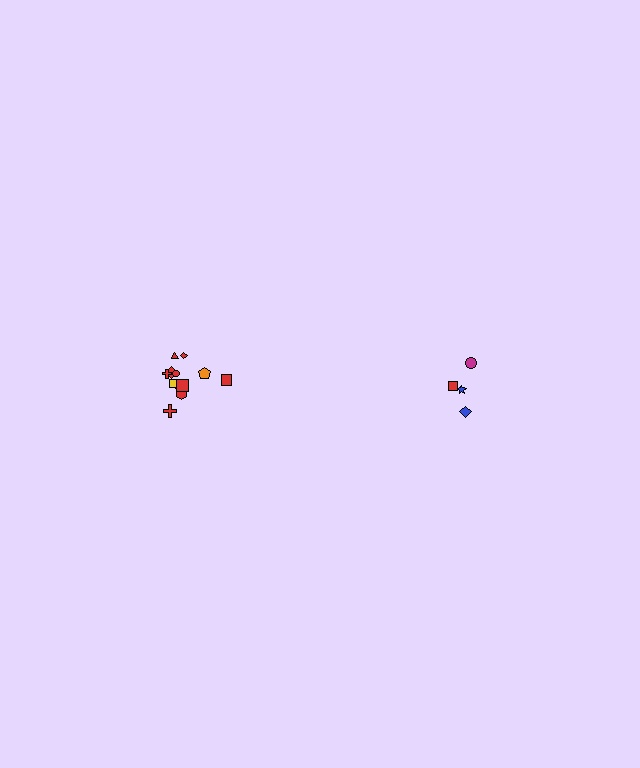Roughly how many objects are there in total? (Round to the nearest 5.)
Roughly 15 objects in total.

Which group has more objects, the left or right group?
The left group.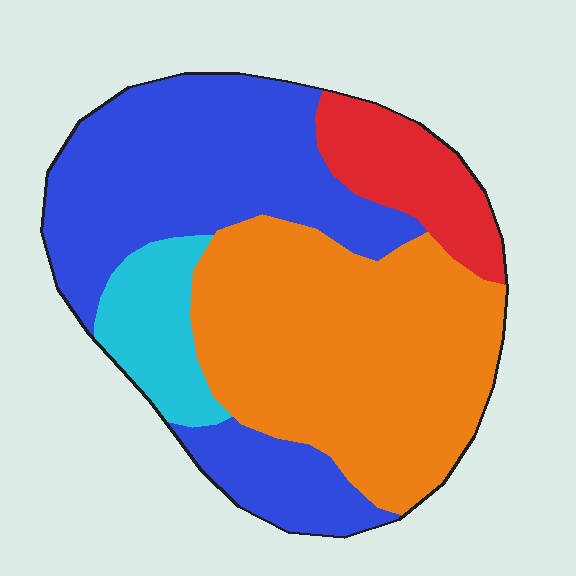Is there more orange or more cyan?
Orange.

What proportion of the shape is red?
Red covers around 10% of the shape.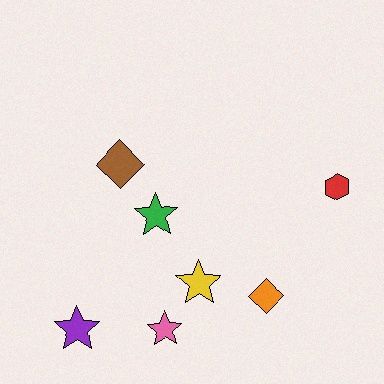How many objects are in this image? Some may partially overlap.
There are 7 objects.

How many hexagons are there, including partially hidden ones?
There is 1 hexagon.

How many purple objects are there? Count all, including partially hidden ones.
There is 1 purple object.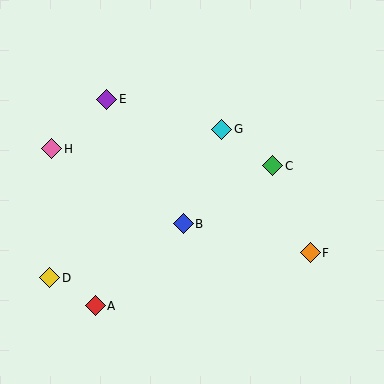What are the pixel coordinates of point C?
Point C is at (273, 166).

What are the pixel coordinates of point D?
Point D is at (50, 278).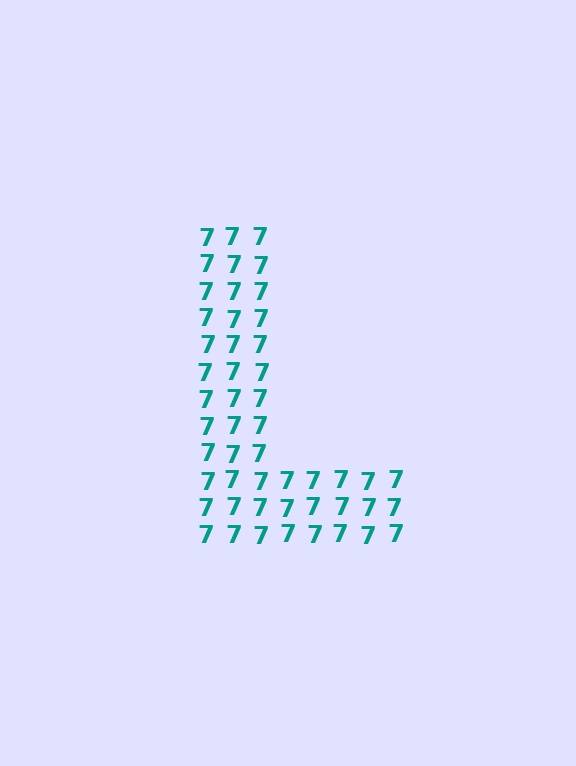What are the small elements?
The small elements are digit 7's.